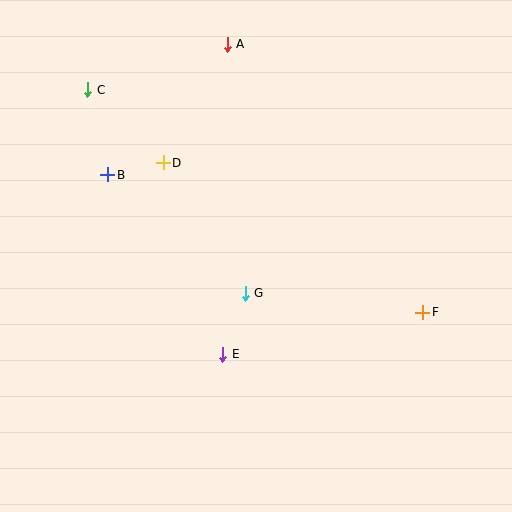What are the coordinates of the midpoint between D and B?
The midpoint between D and B is at (136, 169).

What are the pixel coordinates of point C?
Point C is at (88, 90).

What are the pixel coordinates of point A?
Point A is at (227, 44).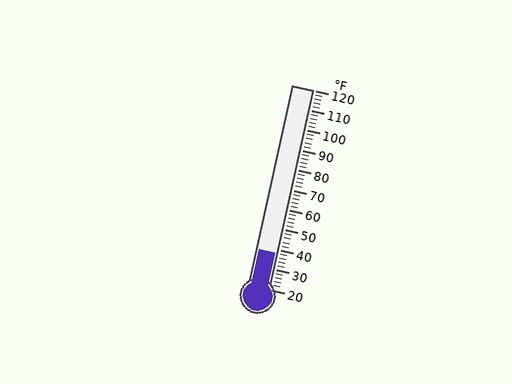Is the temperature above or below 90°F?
The temperature is below 90°F.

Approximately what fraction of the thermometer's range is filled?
The thermometer is filled to approximately 20% of its range.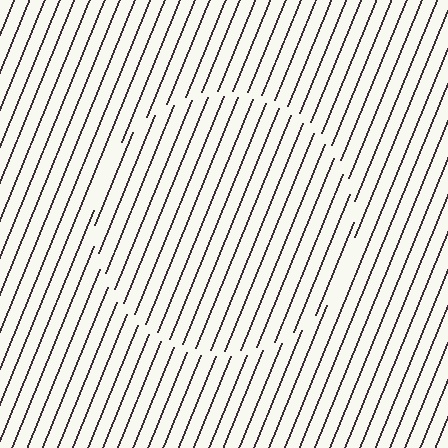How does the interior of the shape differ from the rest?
The interior of the shape contains the same grating, shifted by half a period — the contour is defined by the phase discontinuity where line-ends from the inner and outer gratings abut.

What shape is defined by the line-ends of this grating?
An illusory circle. The interior of the shape contains the same grating, shifted by half a period — the contour is defined by the phase discontinuity where line-ends from the inner and outer gratings abut.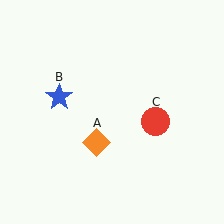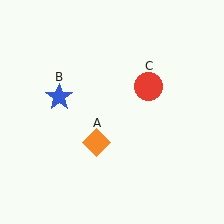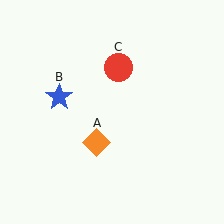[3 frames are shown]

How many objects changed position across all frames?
1 object changed position: red circle (object C).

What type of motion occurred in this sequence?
The red circle (object C) rotated counterclockwise around the center of the scene.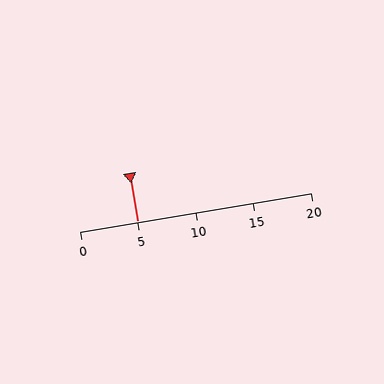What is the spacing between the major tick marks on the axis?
The major ticks are spaced 5 apart.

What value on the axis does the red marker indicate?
The marker indicates approximately 5.